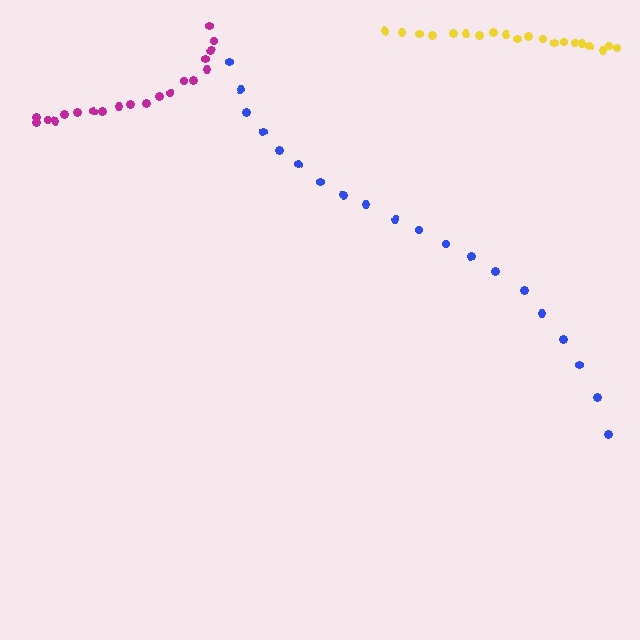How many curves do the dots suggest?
There are 3 distinct paths.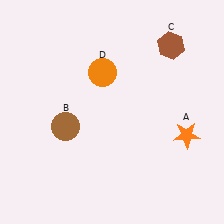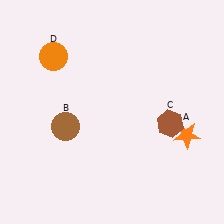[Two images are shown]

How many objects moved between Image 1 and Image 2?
2 objects moved between the two images.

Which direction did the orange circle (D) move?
The orange circle (D) moved left.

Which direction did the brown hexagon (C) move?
The brown hexagon (C) moved down.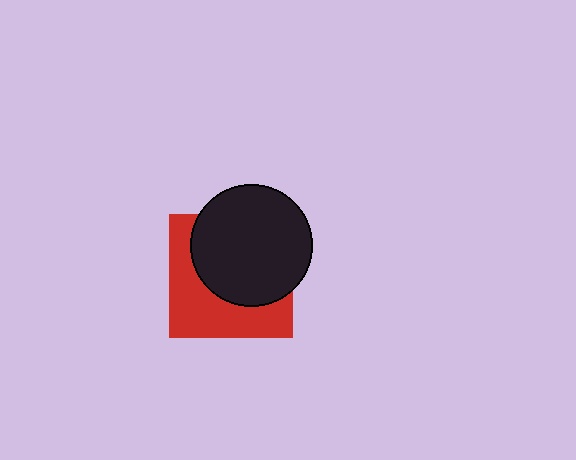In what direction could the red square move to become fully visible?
The red square could move toward the lower-left. That would shift it out from behind the black circle entirely.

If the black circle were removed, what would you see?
You would see the complete red square.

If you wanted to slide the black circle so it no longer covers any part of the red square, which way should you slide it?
Slide it toward the upper-right — that is the most direct way to separate the two shapes.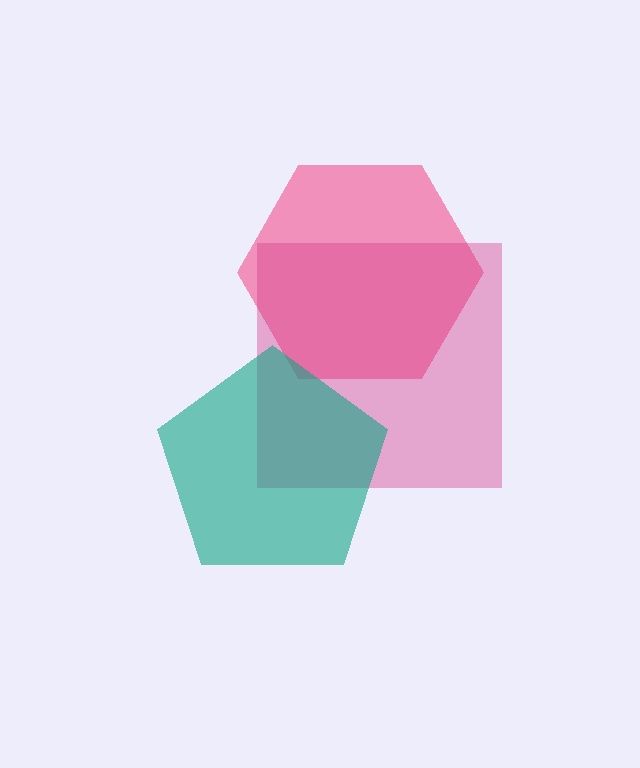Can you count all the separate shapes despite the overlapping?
Yes, there are 3 separate shapes.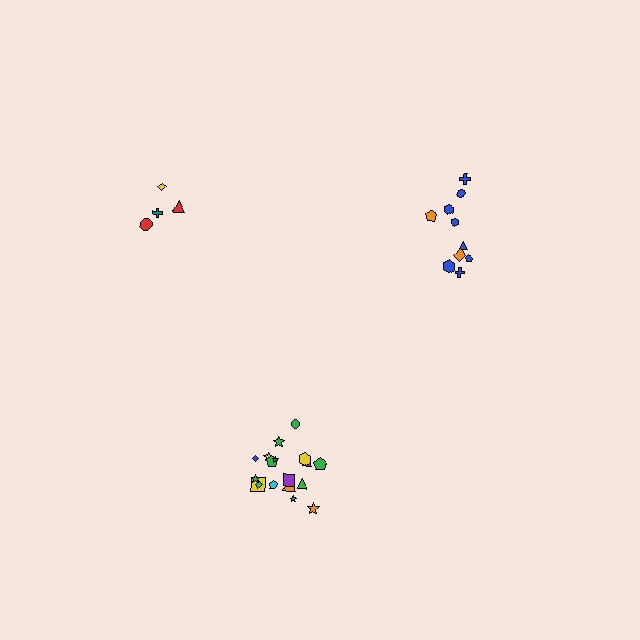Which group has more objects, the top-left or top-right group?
The top-right group.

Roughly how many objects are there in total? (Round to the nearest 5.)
Roughly 30 objects in total.